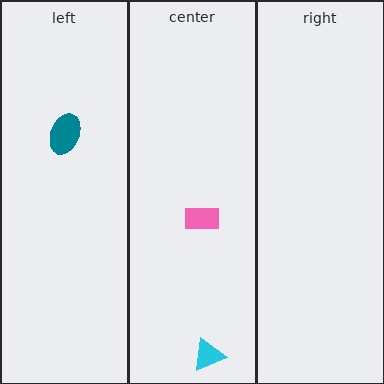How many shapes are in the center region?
2.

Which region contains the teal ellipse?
The left region.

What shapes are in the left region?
The teal ellipse.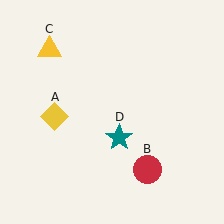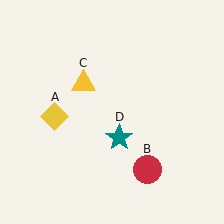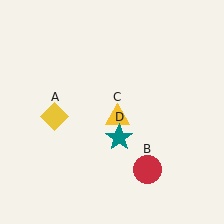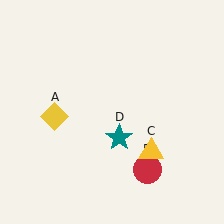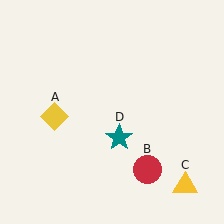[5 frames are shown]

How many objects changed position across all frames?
1 object changed position: yellow triangle (object C).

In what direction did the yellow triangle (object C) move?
The yellow triangle (object C) moved down and to the right.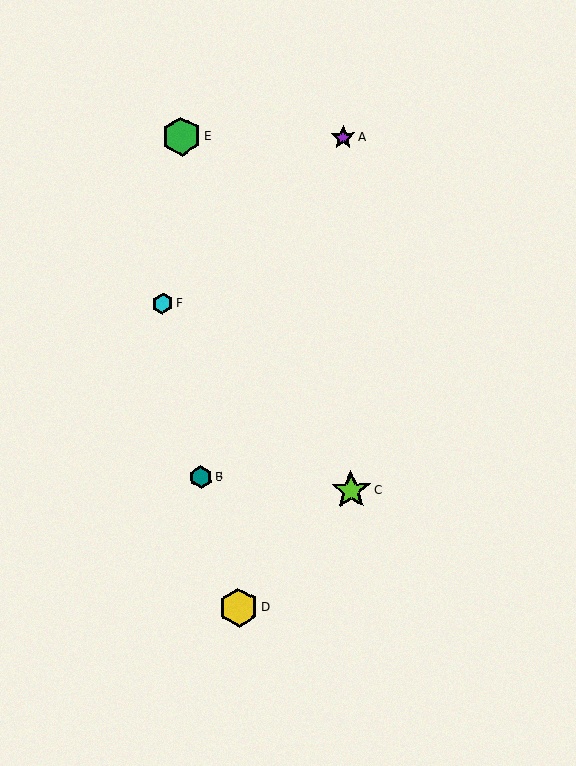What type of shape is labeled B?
Shape B is a teal hexagon.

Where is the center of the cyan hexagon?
The center of the cyan hexagon is at (162, 304).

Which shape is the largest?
The lime star (labeled C) is the largest.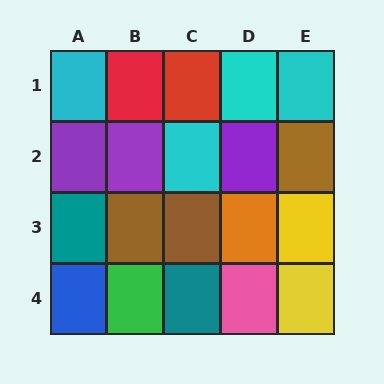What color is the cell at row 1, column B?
Red.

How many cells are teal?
2 cells are teal.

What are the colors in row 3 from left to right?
Teal, brown, brown, orange, yellow.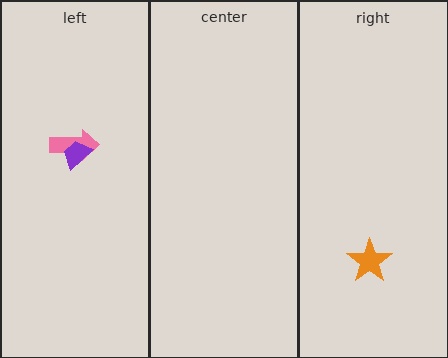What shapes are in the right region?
The orange star.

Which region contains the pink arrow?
The left region.